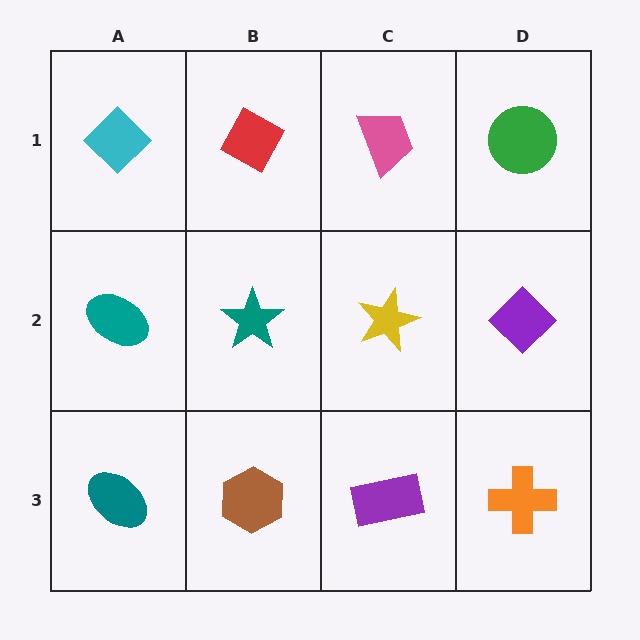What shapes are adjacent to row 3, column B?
A teal star (row 2, column B), a teal ellipse (row 3, column A), a purple rectangle (row 3, column C).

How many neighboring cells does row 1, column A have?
2.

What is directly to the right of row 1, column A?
A red diamond.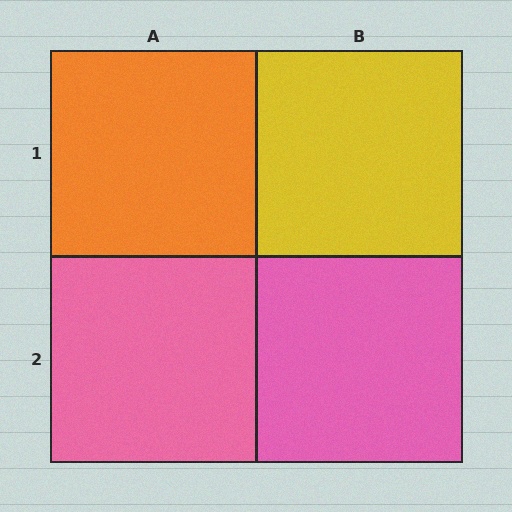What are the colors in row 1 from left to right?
Orange, yellow.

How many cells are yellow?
1 cell is yellow.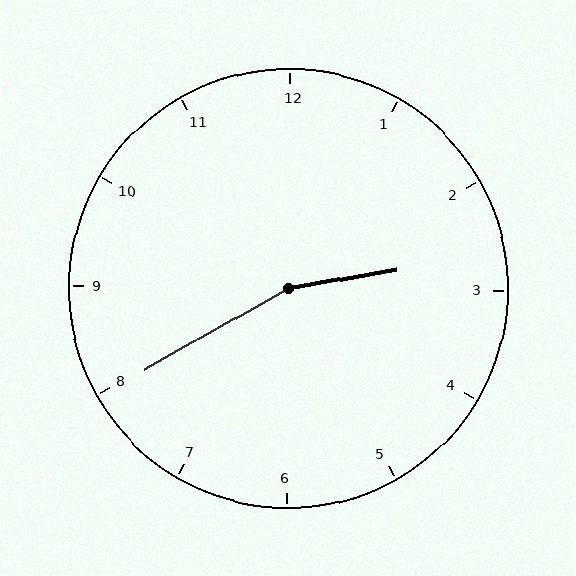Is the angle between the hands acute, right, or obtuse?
It is obtuse.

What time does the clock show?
2:40.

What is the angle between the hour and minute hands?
Approximately 160 degrees.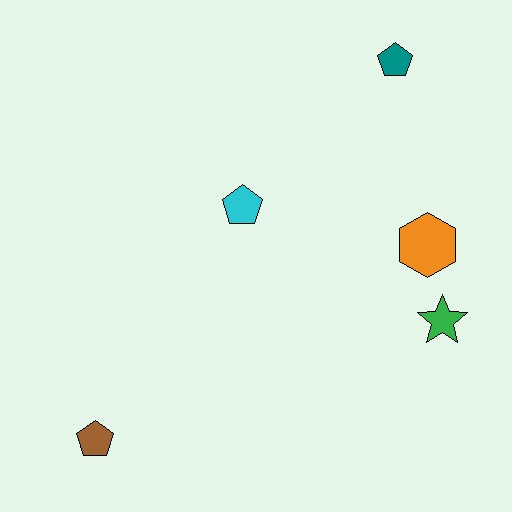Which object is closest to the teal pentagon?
The orange hexagon is closest to the teal pentagon.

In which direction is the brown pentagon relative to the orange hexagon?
The brown pentagon is to the left of the orange hexagon.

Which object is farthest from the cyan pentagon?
The brown pentagon is farthest from the cyan pentagon.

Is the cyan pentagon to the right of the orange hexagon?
No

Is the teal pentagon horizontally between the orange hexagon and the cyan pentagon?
Yes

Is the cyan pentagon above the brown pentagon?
Yes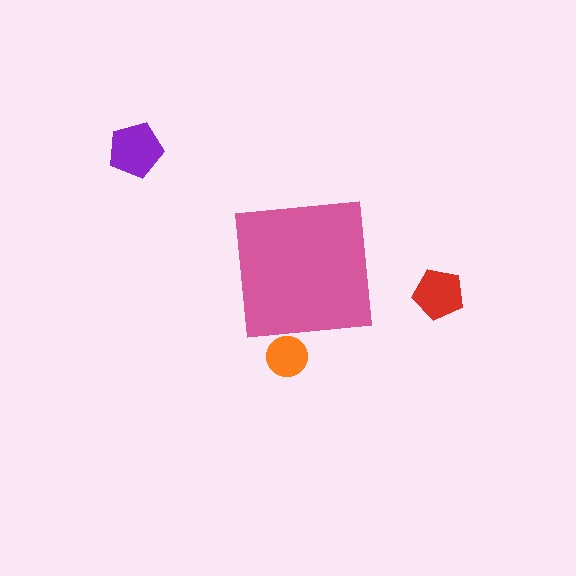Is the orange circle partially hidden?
Yes, the orange circle is partially hidden behind the pink square.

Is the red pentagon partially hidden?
No, the red pentagon is fully visible.